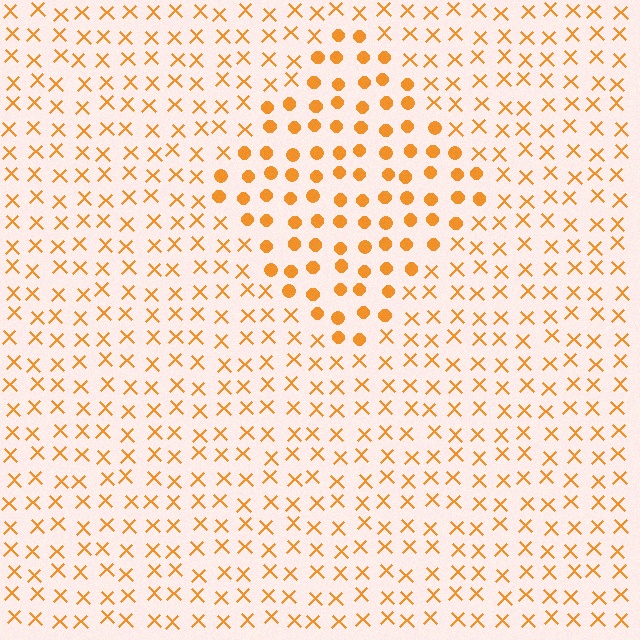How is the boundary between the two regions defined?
The boundary is defined by a change in element shape: circles inside vs. X marks outside. All elements share the same color and spacing.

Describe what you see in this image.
The image is filled with small orange elements arranged in a uniform grid. A diamond-shaped region contains circles, while the surrounding area contains X marks. The boundary is defined purely by the change in element shape.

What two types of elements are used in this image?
The image uses circles inside the diamond region and X marks outside it.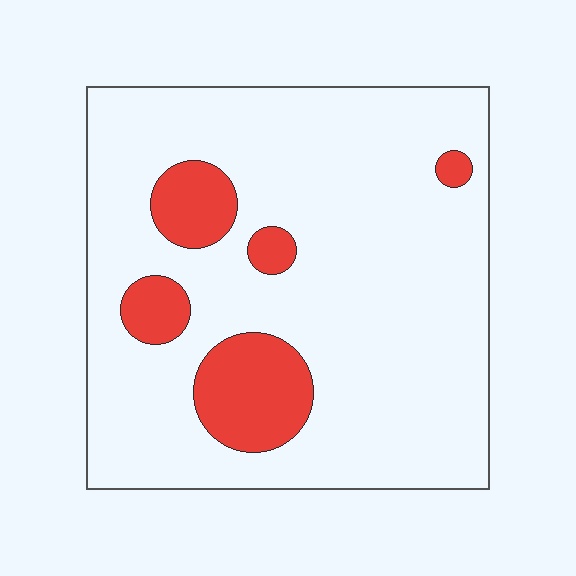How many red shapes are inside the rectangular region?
5.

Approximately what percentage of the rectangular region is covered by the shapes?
Approximately 15%.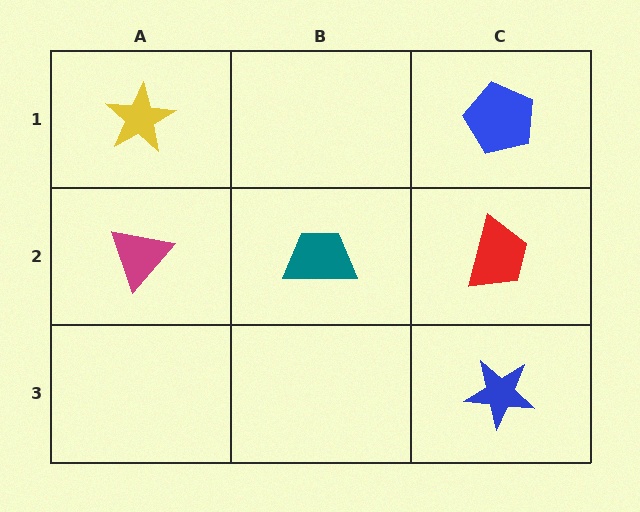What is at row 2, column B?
A teal trapezoid.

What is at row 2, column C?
A red trapezoid.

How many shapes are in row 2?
3 shapes.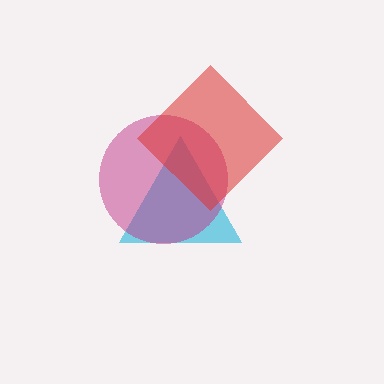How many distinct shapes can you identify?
There are 3 distinct shapes: a cyan triangle, a magenta circle, a red diamond.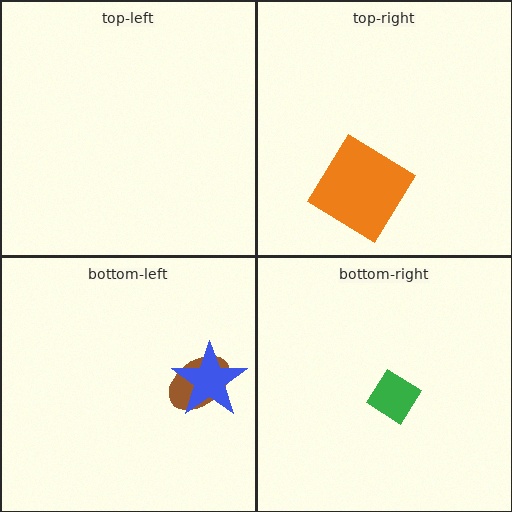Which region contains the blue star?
The bottom-left region.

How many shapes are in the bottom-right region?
1.